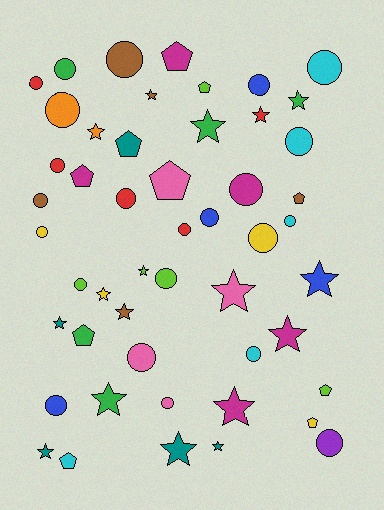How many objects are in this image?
There are 50 objects.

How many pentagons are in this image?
There are 10 pentagons.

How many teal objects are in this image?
There are 5 teal objects.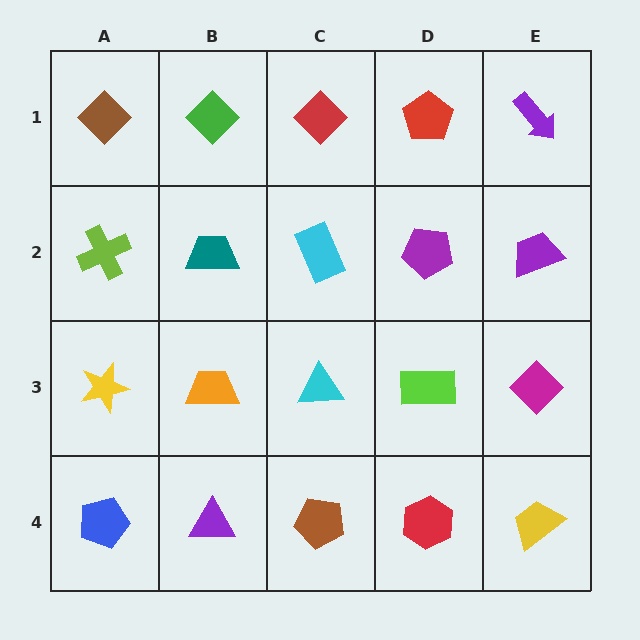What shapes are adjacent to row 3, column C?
A cyan rectangle (row 2, column C), a brown pentagon (row 4, column C), an orange trapezoid (row 3, column B), a lime rectangle (row 3, column D).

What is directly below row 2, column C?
A cyan triangle.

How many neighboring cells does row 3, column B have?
4.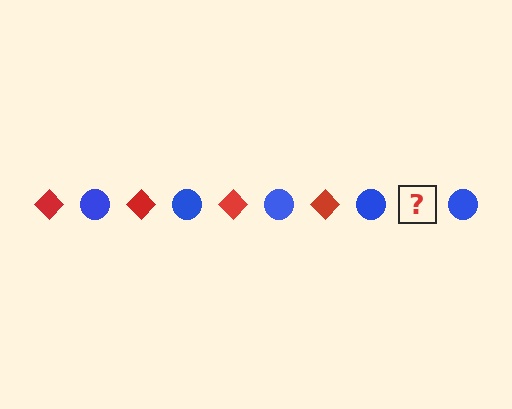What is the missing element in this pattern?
The missing element is a red diamond.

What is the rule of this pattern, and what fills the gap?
The rule is that the pattern alternates between red diamond and blue circle. The gap should be filled with a red diamond.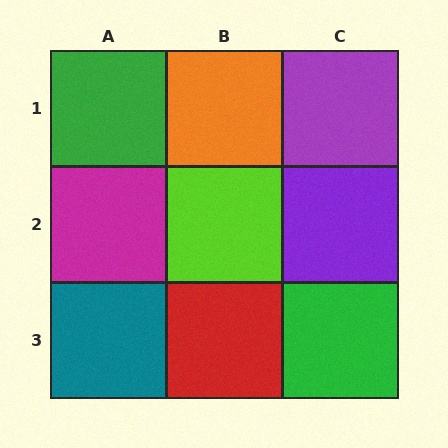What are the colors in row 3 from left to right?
Teal, red, green.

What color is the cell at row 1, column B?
Orange.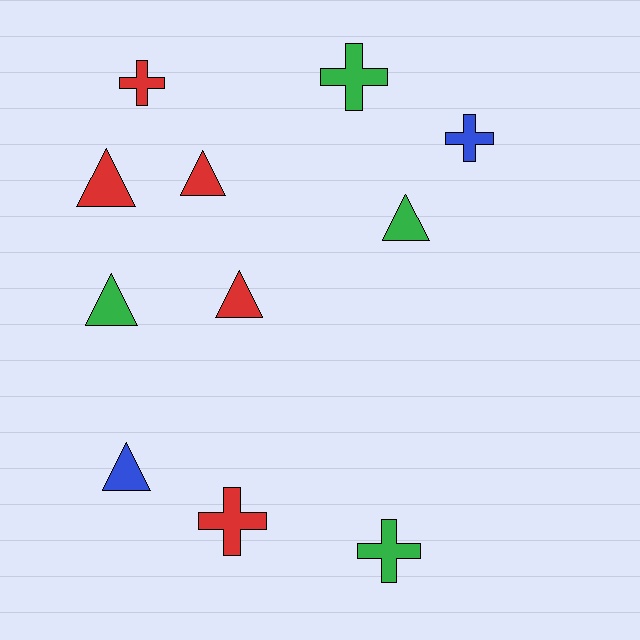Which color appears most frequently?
Red, with 5 objects.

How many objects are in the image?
There are 11 objects.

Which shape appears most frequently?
Triangle, with 6 objects.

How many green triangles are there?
There are 2 green triangles.